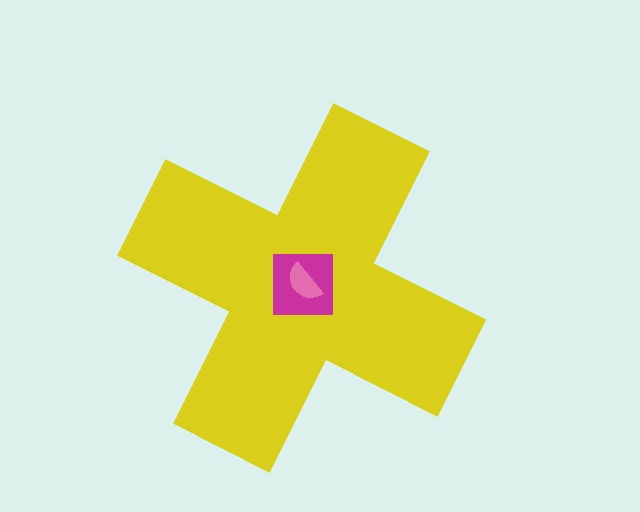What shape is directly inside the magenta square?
The pink semicircle.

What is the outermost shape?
The yellow cross.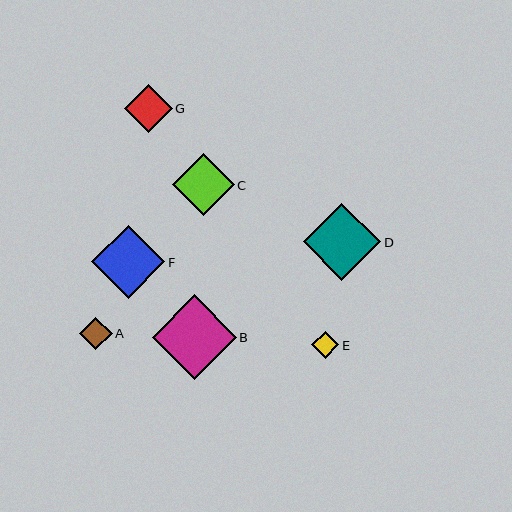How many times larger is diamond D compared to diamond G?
Diamond D is approximately 1.6 times the size of diamond G.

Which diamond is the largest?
Diamond B is the largest with a size of approximately 84 pixels.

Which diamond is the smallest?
Diamond E is the smallest with a size of approximately 27 pixels.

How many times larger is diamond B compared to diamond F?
Diamond B is approximately 1.1 times the size of diamond F.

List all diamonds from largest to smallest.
From largest to smallest: B, D, F, C, G, A, E.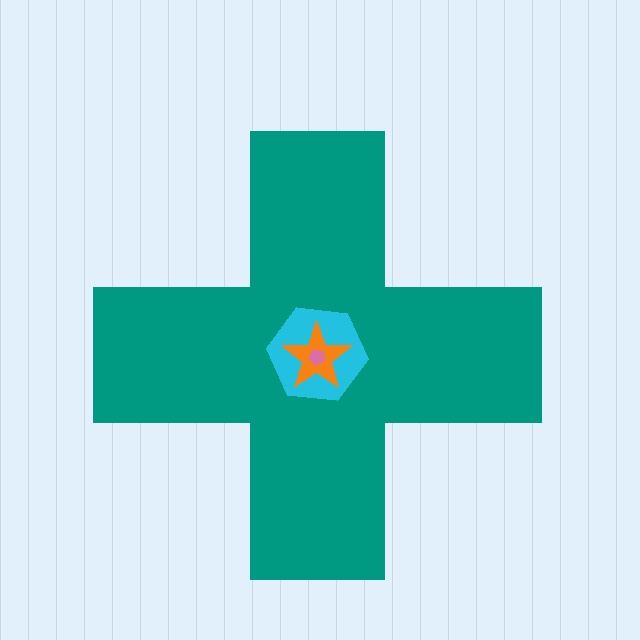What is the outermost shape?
The teal cross.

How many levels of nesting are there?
4.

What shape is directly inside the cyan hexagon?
The orange star.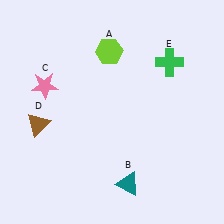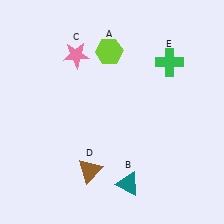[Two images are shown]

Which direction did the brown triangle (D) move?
The brown triangle (D) moved right.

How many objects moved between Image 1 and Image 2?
2 objects moved between the two images.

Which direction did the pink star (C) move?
The pink star (C) moved right.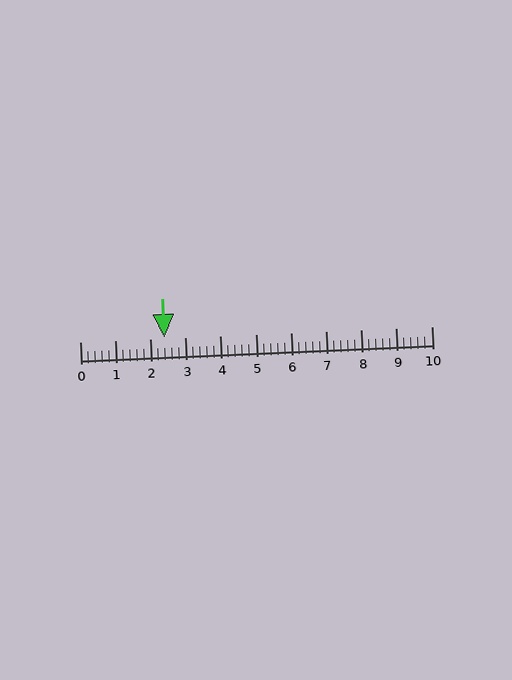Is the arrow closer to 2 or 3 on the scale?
The arrow is closer to 2.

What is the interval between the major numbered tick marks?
The major tick marks are spaced 1 units apart.